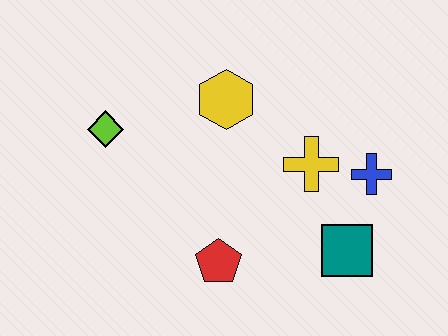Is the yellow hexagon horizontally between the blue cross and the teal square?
No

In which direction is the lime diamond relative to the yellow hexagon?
The lime diamond is to the left of the yellow hexagon.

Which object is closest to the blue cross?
The yellow cross is closest to the blue cross.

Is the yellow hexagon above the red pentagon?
Yes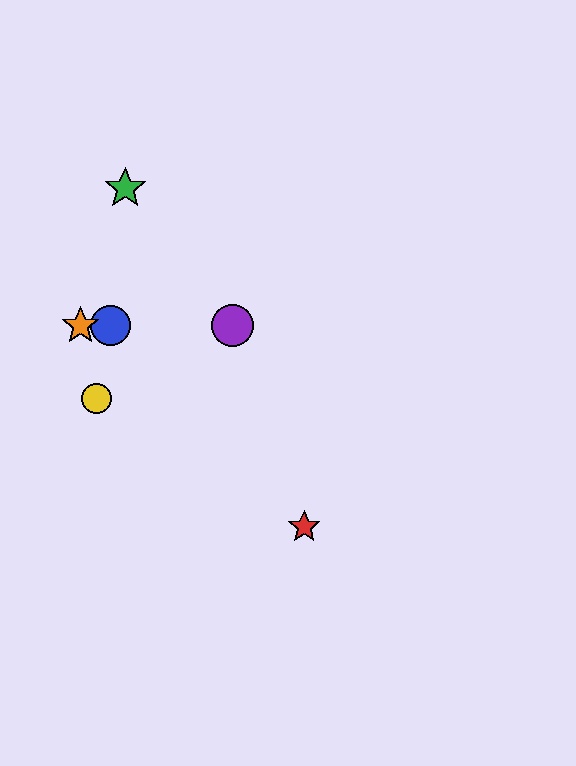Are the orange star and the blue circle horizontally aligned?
Yes, both are at y≈326.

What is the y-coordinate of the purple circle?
The purple circle is at y≈326.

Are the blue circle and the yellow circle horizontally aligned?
No, the blue circle is at y≈326 and the yellow circle is at y≈398.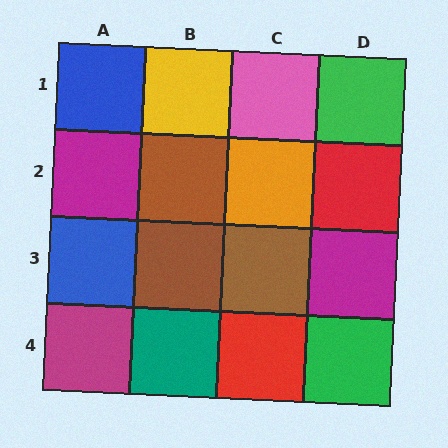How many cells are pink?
1 cell is pink.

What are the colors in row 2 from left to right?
Magenta, brown, orange, red.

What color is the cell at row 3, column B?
Brown.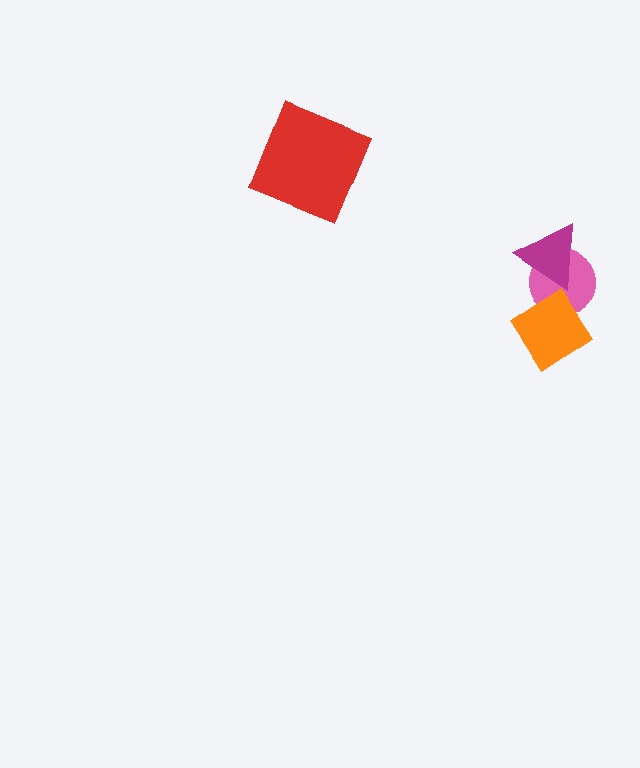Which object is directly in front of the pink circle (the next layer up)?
The orange diamond is directly in front of the pink circle.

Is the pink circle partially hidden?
Yes, it is partially covered by another shape.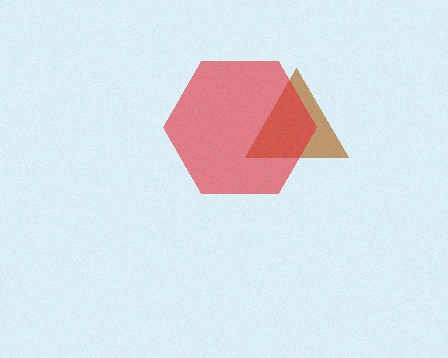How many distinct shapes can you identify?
There are 2 distinct shapes: a brown triangle, a red hexagon.